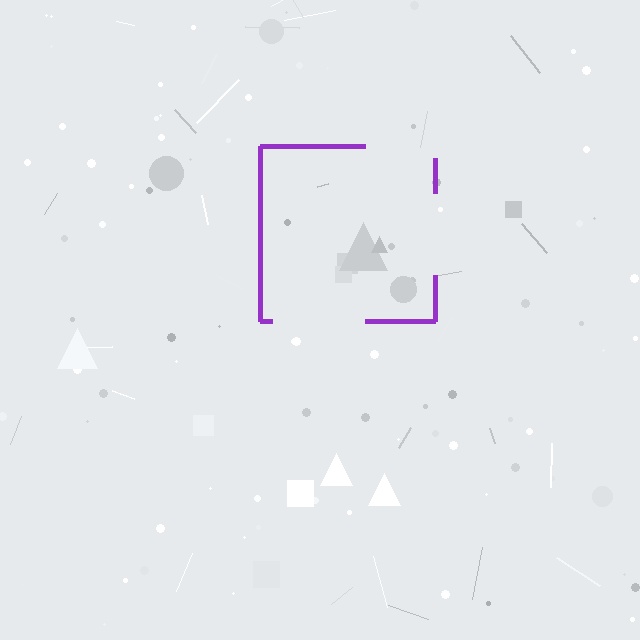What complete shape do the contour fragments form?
The contour fragments form a square.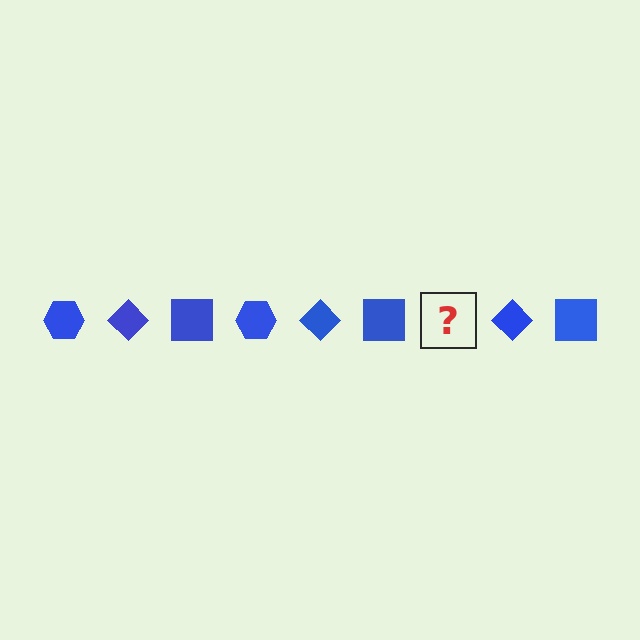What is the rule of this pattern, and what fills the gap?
The rule is that the pattern cycles through hexagon, diamond, square shapes in blue. The gap should be filled with a blue hexagon.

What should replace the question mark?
The question mark should be replaced with a blue hexagon.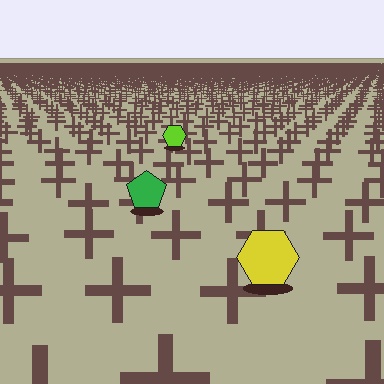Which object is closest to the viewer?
The yellow hexagon is closest. The texture marks near it are larger and more spread out.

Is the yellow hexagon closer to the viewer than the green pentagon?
Yes. The yellow hexagon is closer — you can tell from the texture gradient: the ground texture is coarser near it.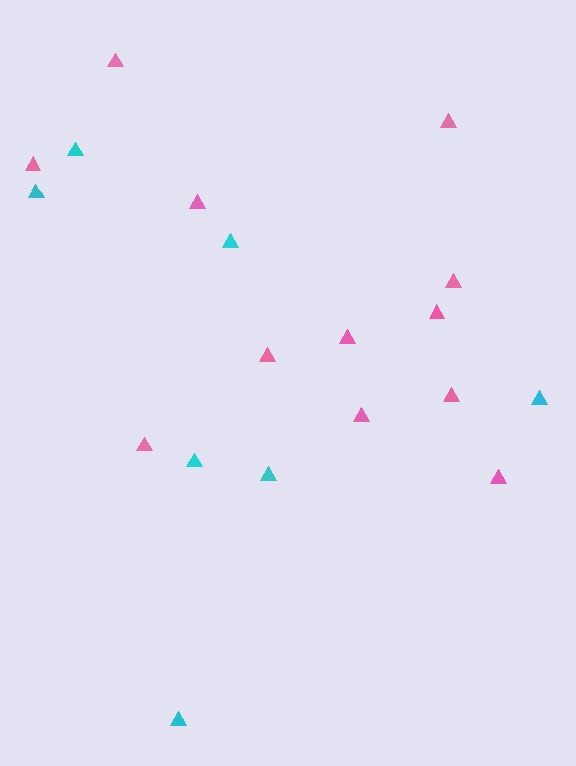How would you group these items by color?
There are 2 groups: one group of pink triangles (12) and one group of cyan triangles (7).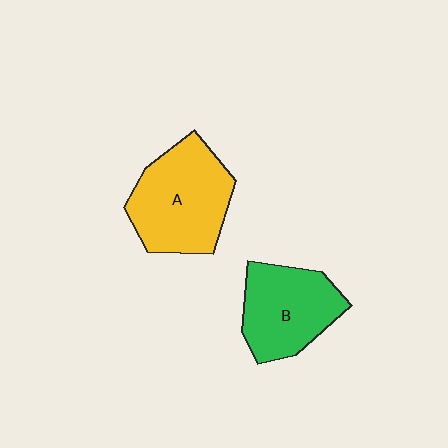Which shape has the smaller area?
Shape B (green).